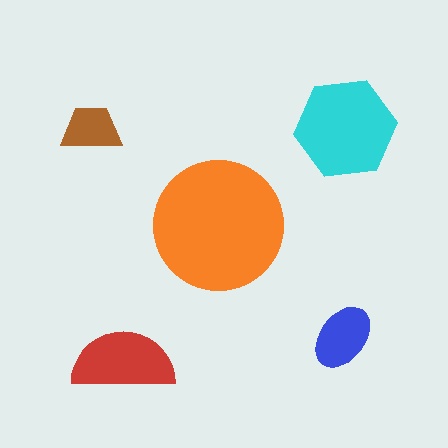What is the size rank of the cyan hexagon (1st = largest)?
2nd.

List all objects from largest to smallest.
The orange circle, the cyan hexagon, the red semicircle, the blue ellipse, the brown trapezoid.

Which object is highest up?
The brown trapezoid is topmost.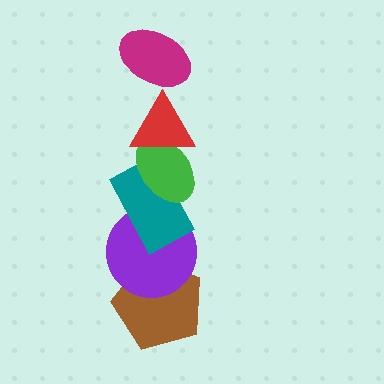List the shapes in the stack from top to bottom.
From top to bottom: the magenta ellipse, the red triangle, the green ellipse, the teal rectangle, the purple circle, the brown pentagon.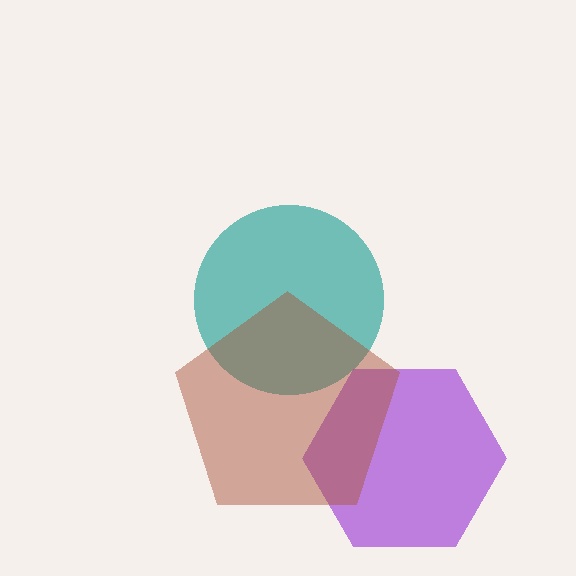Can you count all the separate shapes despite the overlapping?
Yes, there are 3 separate shapes.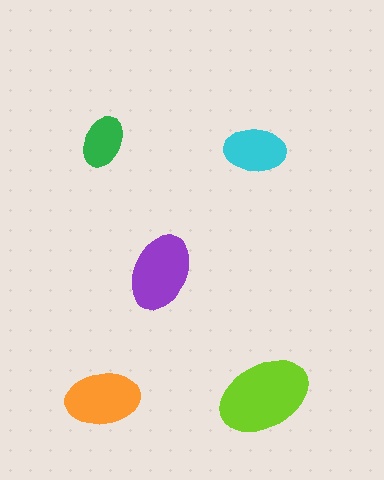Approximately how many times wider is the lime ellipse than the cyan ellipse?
About 1.5 times wider.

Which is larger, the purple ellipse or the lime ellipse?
The lime one.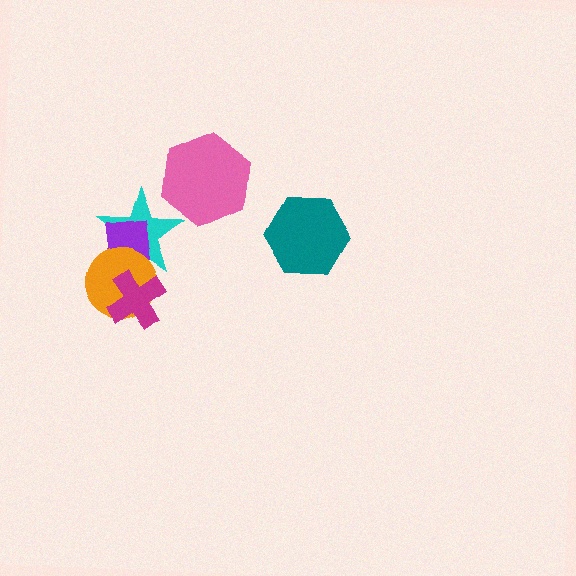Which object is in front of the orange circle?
The magenta cross is in front of the orange circle.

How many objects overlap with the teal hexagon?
0 objects overlap with the teal hexagon.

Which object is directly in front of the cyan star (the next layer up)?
The purple square is directly in front of the cyan star.